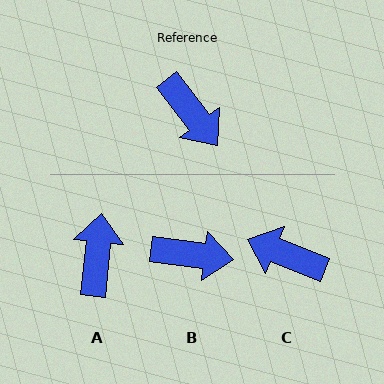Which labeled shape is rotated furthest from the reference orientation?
C, about 150 degrees away.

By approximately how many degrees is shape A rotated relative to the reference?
Approximately 137 degrees counter-clockwise.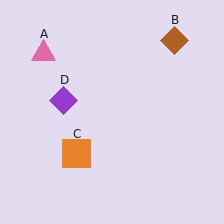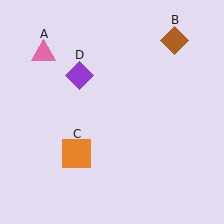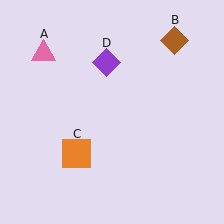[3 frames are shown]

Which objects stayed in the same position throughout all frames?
Pink triangle (object A) and brown diamond (object B) and orange square (object C) remained stationary.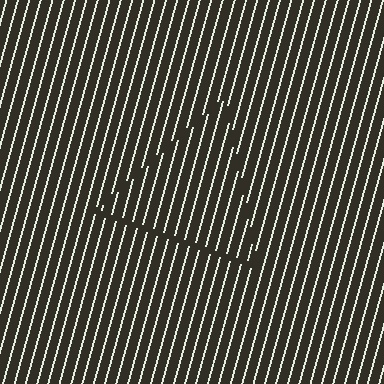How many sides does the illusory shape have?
3 sides — the line-ends trace a triangle.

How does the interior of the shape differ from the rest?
The interior of the shape contains the same grating, shifted by half a period — the contour is defined by the phase discontinuity where line-ends from the inner and outer gratings abut.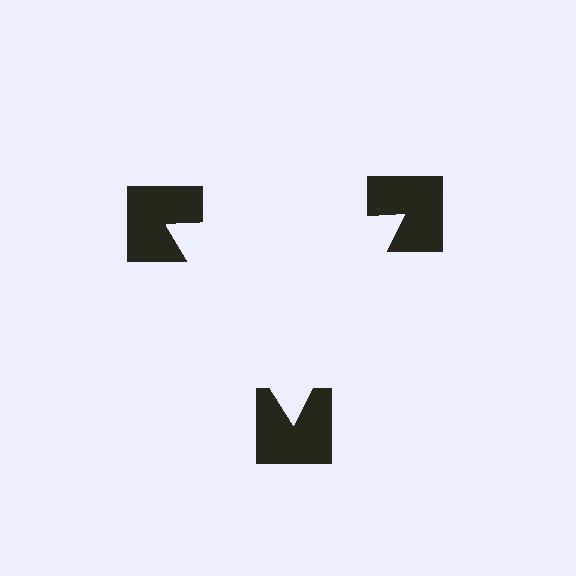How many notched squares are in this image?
There are 3 — one at each vertex of the illusory triangle.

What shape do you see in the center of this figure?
An illusory triangle — its edges are inferred from the aligned wedge cuts in the notched squares, not physically drawn.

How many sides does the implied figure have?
3 sides.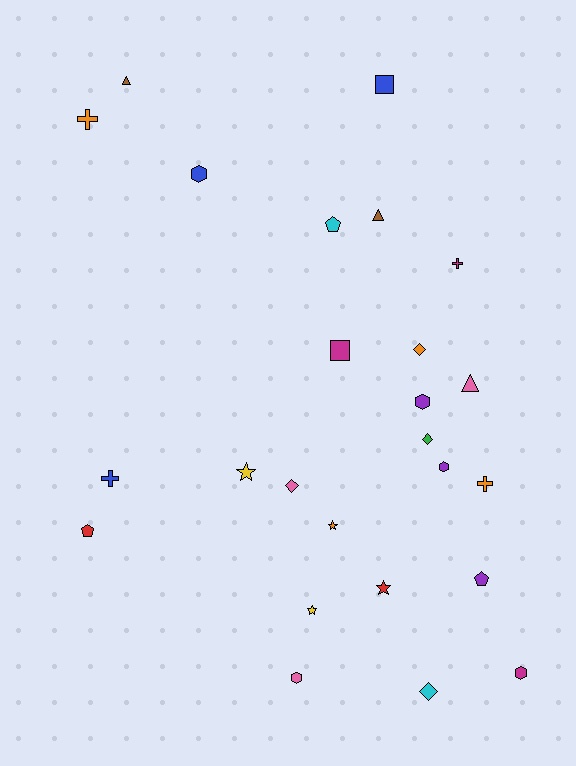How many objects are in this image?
There are 25 objects.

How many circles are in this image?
There are no circles.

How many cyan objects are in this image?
There are 2 cyan objects.